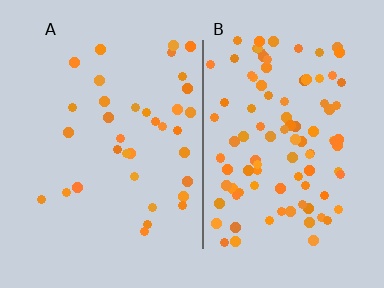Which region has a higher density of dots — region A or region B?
B (the right).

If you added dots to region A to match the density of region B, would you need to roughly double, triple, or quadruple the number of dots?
Approximately triple.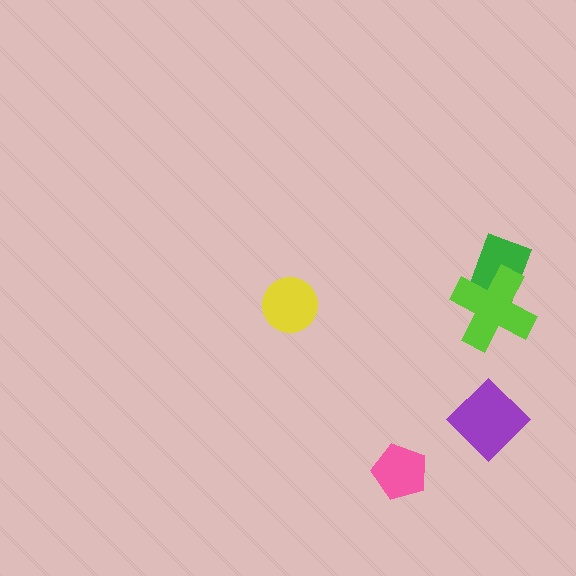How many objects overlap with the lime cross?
1 object overlaps with the lime cross.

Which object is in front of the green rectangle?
The lime cross is in front of the green rectangle.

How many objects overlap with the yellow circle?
0 objects overlap with the yellow circle.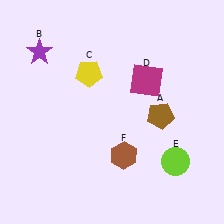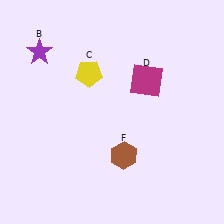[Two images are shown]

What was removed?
The lime circle (E), the brown pentagon (A) were removed in Image 2.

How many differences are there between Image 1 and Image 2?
There are 2 differences between the two images.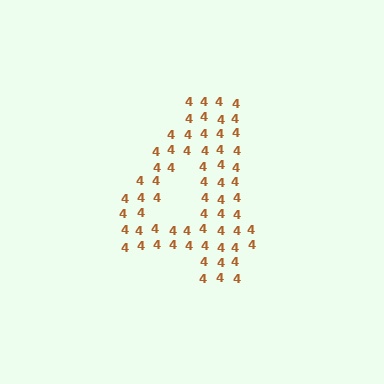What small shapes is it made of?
It is made of small digit 4's.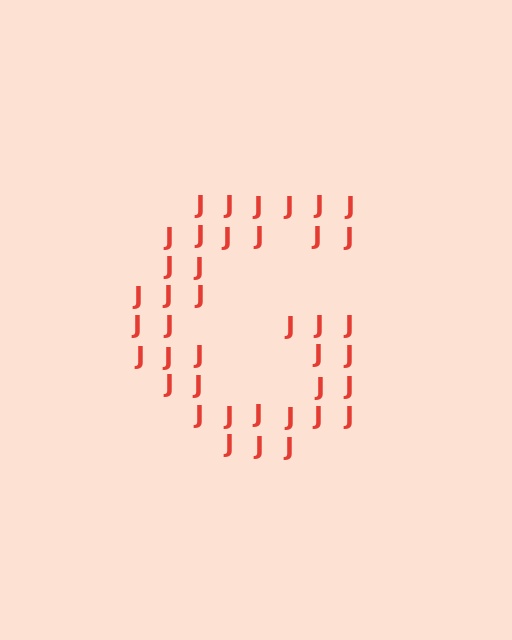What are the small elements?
The small elements are letter J's.